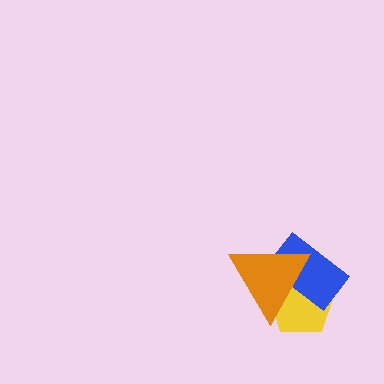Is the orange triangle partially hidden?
No, no other shape covers it.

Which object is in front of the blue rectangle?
The orange triangle is in front of the blue rectangle.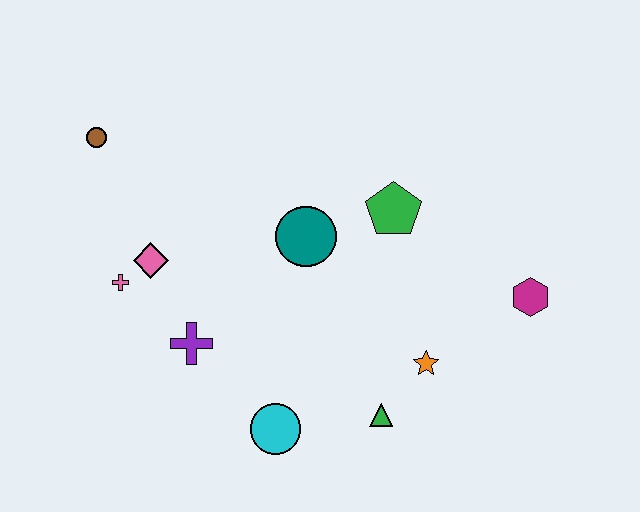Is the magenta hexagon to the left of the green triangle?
No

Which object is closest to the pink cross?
The pink diamond is closest to the pink cross.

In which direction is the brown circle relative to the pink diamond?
The brown circle is above the pink diamond.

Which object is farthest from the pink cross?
The magenta hexagon is farthest from the pink cross.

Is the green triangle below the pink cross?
Yes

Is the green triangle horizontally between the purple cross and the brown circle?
No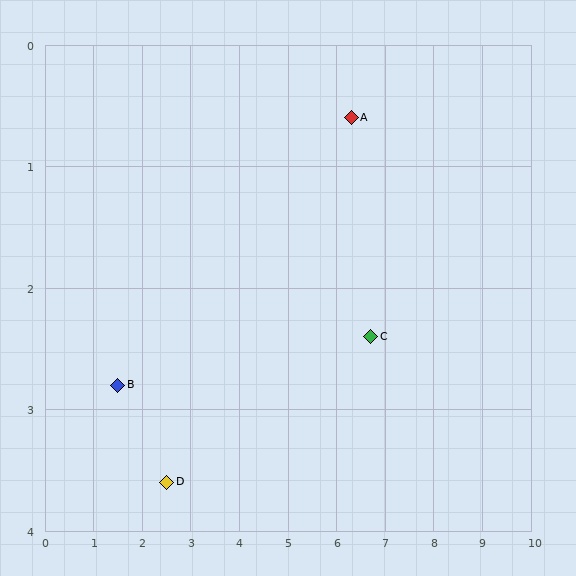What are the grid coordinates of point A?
Point A is at approximately (6.3, 0.6).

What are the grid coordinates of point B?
Point B is at approximately (1.5, 2.8).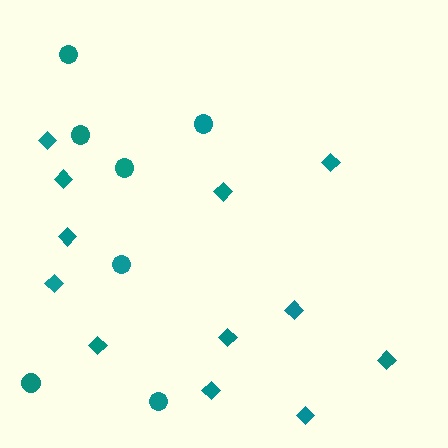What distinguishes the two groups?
There are 2 groups: one group of diamonds (12) and one group of circles (7).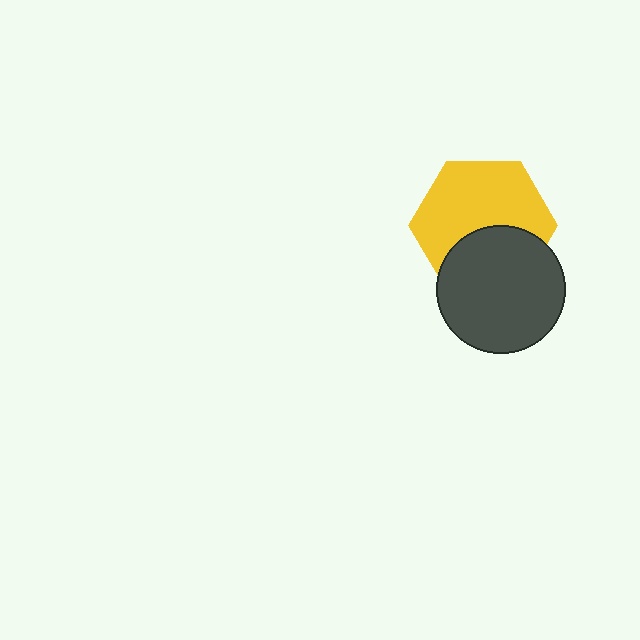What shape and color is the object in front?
The object in front is a dark gray circle.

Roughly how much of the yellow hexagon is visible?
About half of it is visible (roughly 63%).